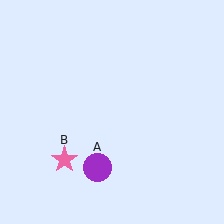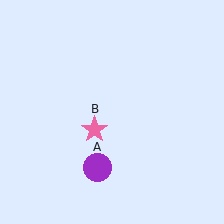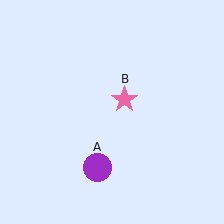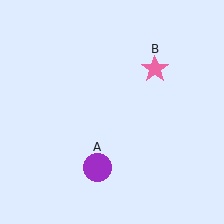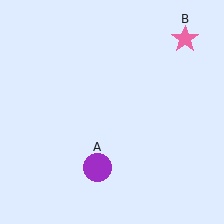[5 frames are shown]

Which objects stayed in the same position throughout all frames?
Purple circle (object A) remained stationary.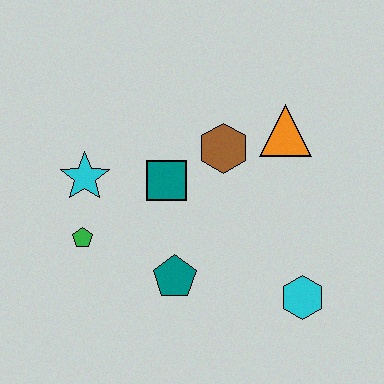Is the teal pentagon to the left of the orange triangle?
Yes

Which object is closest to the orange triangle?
The brown hexagon is closest to the orange triangle.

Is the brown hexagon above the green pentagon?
Yes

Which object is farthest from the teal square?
The cyan hexagon is farthest from the teal square.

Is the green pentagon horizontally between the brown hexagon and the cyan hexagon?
No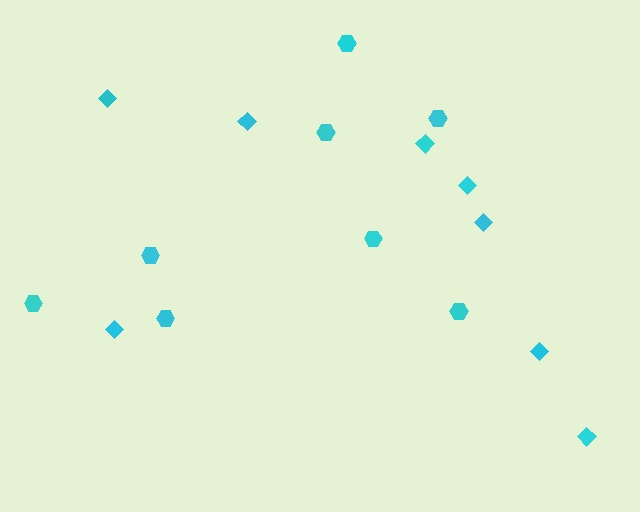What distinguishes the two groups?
There are 2 groups: one group of diamonds (8) and one group of hexagons (8).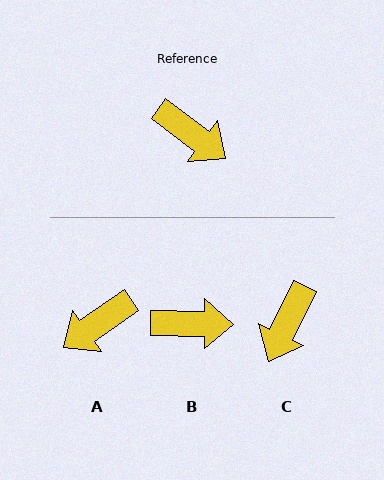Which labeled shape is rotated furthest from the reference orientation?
A, about 109 degrees away.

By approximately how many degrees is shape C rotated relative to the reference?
Approximately 80 degrees clockwise.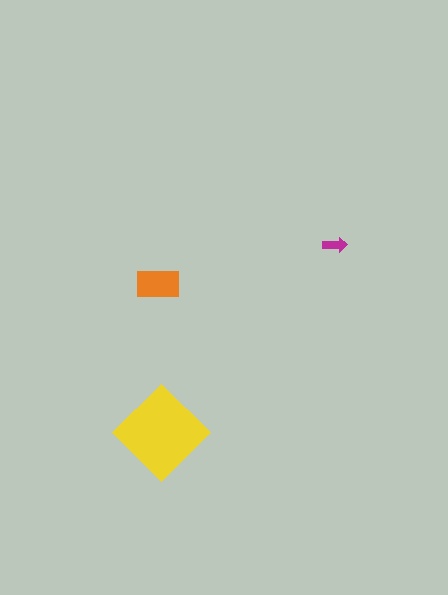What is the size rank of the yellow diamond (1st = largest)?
1st.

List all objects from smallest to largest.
The magenta arrow, the orange rectangle, the yellow diamond.